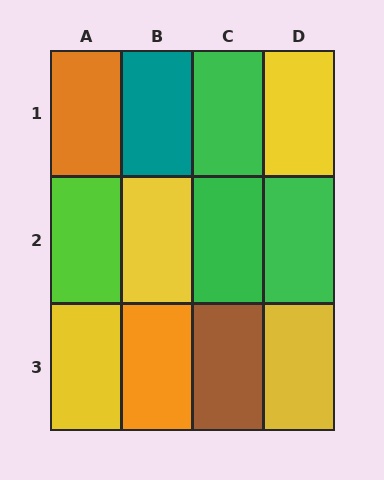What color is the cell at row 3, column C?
Brown.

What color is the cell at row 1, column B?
Teal.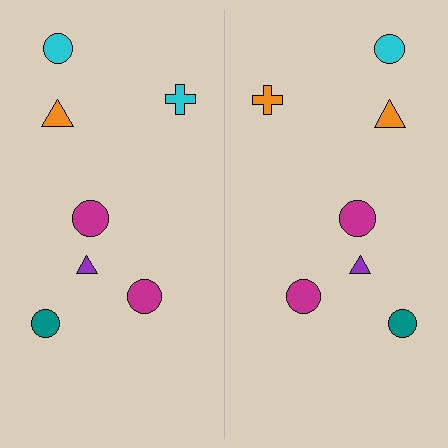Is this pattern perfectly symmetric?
No, the pattern is not perfectly symmetric. The orange cross on the right side breaks the symmetry — its mirror counterpart is cyan.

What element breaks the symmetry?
The orange cross on the right side breaks the symmetry — its mirror counterpart is cyan.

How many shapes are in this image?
There are 14 shapes in this image.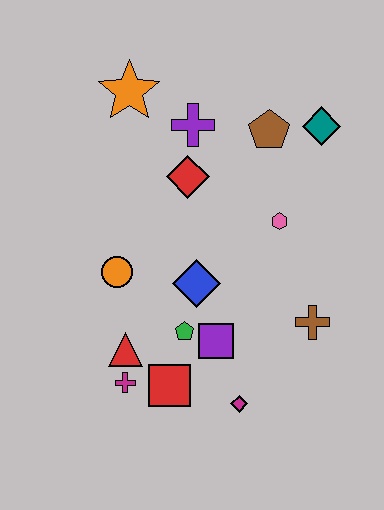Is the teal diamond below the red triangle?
No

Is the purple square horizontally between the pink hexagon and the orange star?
Yes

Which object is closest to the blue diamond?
The green pentagon is closest to the blue diamond.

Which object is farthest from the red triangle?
The teal diamond is farthest from the red triangle.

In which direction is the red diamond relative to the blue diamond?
The red diamond is above the blue diamond.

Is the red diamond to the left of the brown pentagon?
Yes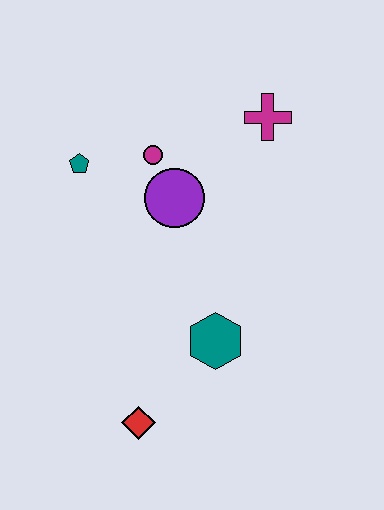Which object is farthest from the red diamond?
The magenta cross is farthest from the red diamond.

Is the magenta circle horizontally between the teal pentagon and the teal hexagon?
Yes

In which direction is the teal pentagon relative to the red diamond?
The teal pentagon is above the red diamond.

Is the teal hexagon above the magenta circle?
No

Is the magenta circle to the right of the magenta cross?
No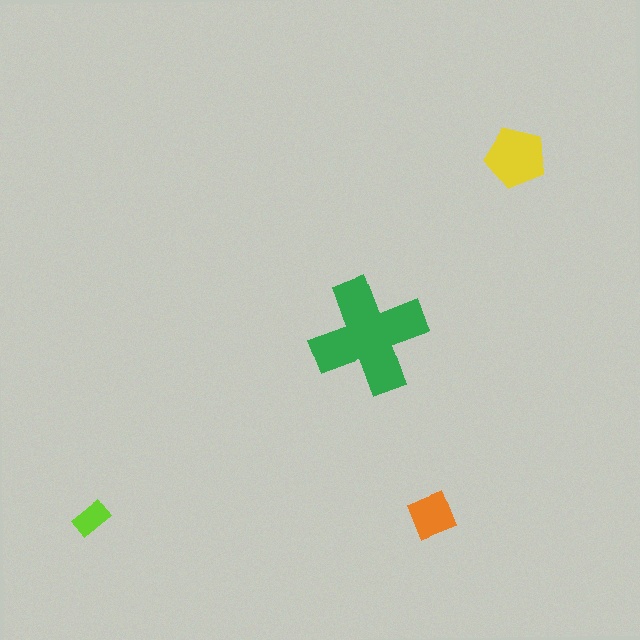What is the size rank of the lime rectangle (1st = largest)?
4th.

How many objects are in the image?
There are 4 objects in the image.